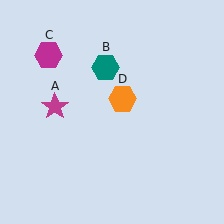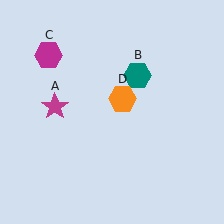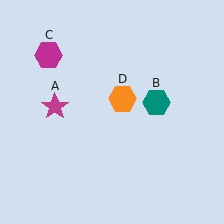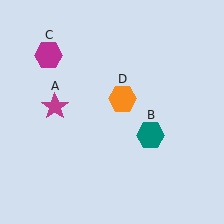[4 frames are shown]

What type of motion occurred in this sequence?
The teal hexagon (object B) rotated clockwise around the center of the scene.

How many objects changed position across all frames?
1 object changed position: teal hexagon (object B).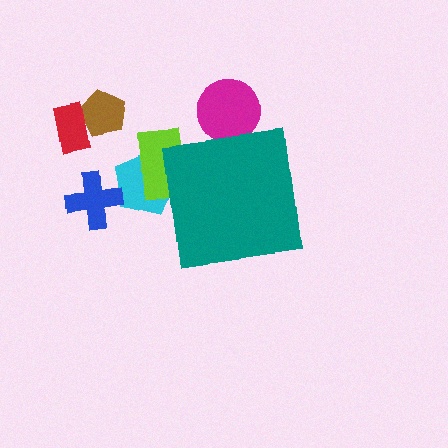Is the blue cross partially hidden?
No, the blue cross is fully visible.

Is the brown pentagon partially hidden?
No, the brown pentagon is fully visible.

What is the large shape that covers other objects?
A teal square.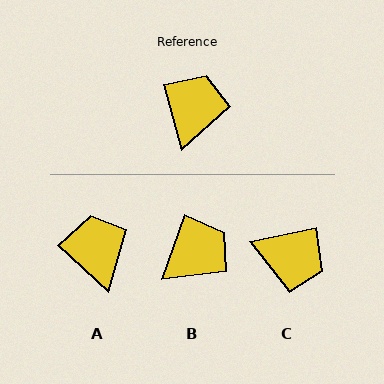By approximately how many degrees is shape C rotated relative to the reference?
Approximately 94 degrees clockwise.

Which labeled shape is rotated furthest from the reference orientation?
C, about 94 degrees away.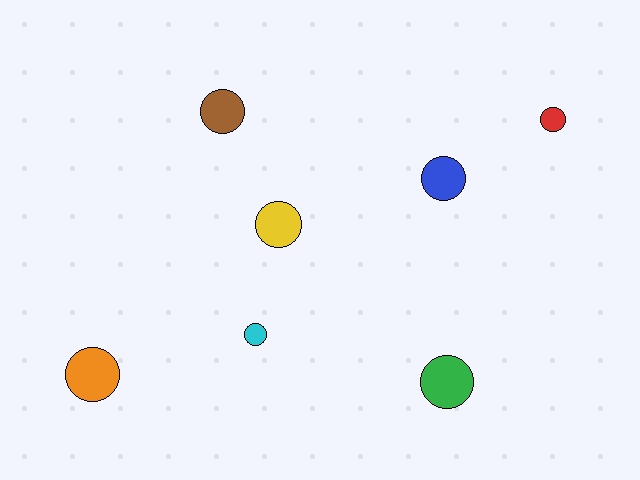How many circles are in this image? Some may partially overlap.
There are 7 circles.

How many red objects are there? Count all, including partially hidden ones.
There is 1 red object.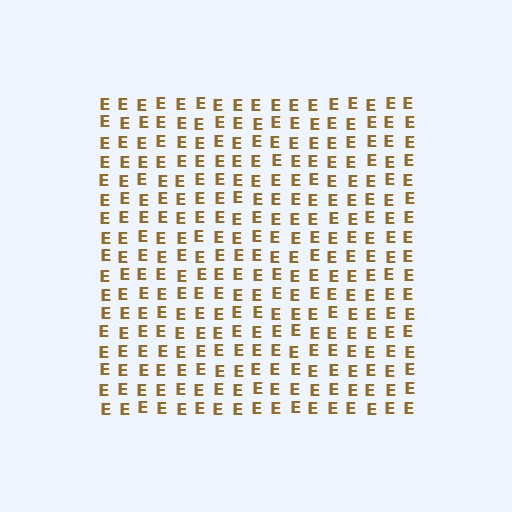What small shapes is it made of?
It is made of small letter E's.